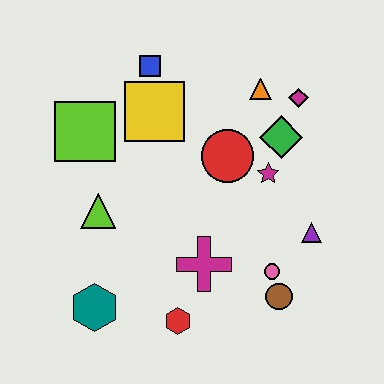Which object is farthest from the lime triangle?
The magenta diamond is farthest from the lime triangle.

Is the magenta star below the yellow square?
Yes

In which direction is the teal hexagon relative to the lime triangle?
The teal hexagon is below the lime triangle.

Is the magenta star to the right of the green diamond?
No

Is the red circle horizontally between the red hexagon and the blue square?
No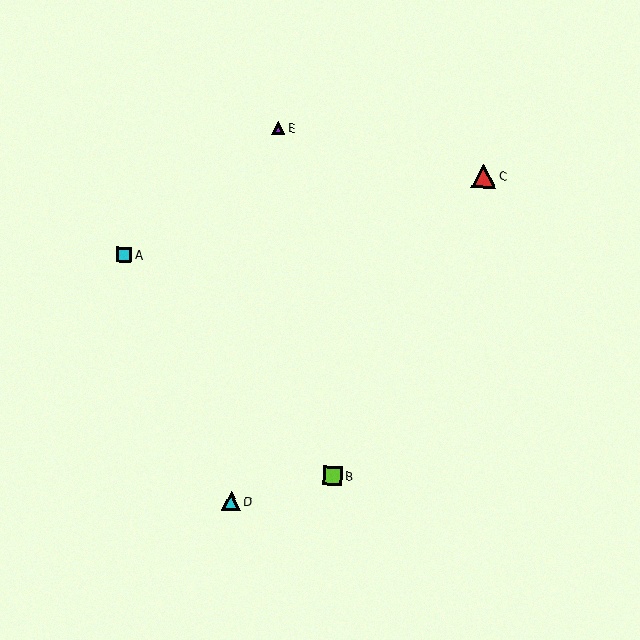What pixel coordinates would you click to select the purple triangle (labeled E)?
Click at (278, 128) to select the purple triangle E.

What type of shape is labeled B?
Shape B is a lime square.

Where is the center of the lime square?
The center of the lime square is at (333, 476).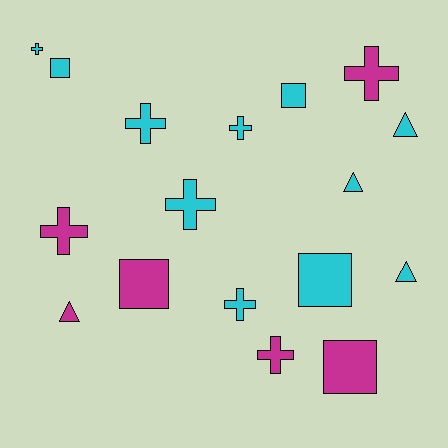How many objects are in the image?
There are 17 objects.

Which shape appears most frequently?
Cross, with 8 objects.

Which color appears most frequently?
Cyan, with 11 objects.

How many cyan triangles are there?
There are 3 cyan triangles.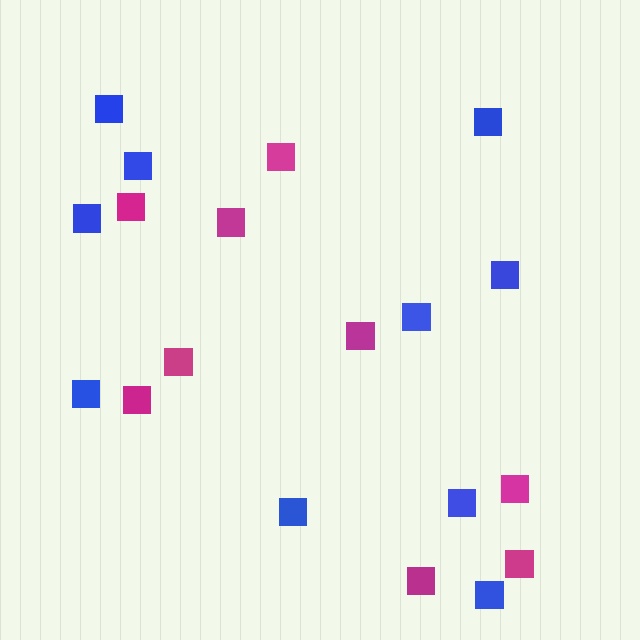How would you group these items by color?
There are 2 groups: one group of blue squares (10) and one group of magenta squares (9).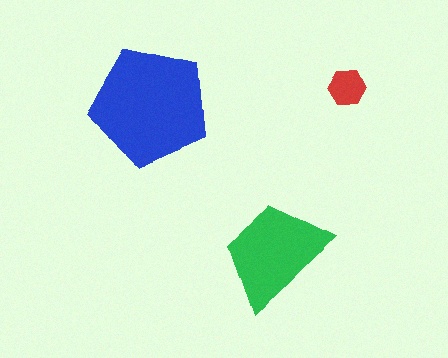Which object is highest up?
The red hexagon is topmost.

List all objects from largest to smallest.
The blue pentagon, the green trapezoid, the red hexagon.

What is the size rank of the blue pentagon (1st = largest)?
1st.